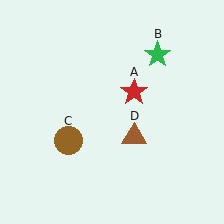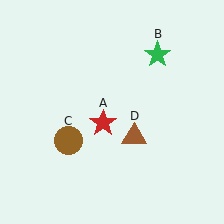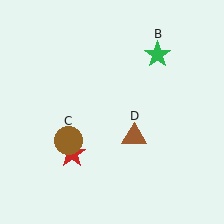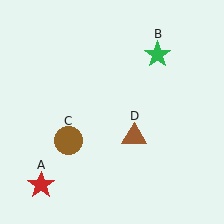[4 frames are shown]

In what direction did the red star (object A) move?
The red star (object A) moved down and to the left.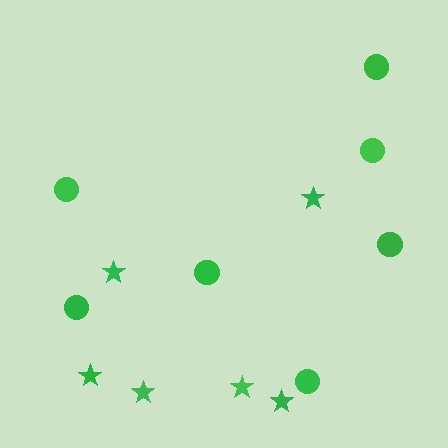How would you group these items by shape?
There are 2 groups: one group of stars (6) and one group of circles (7).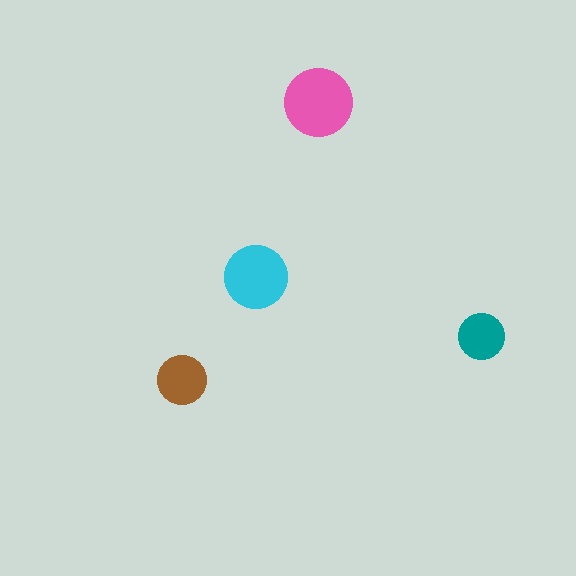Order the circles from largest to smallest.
the pink one, the cyan one, the brown one, the teal one.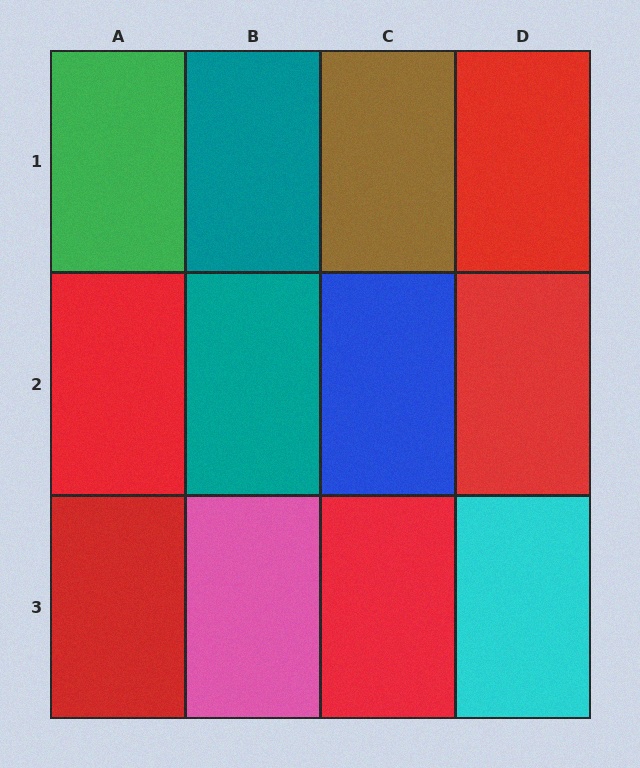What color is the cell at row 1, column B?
Teal.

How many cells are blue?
1 cell is blue.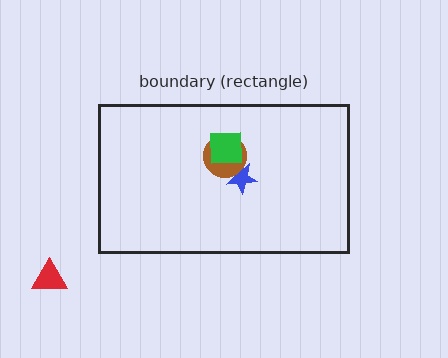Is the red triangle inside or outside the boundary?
Outside.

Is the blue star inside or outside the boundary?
Inside.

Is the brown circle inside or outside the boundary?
Inside.